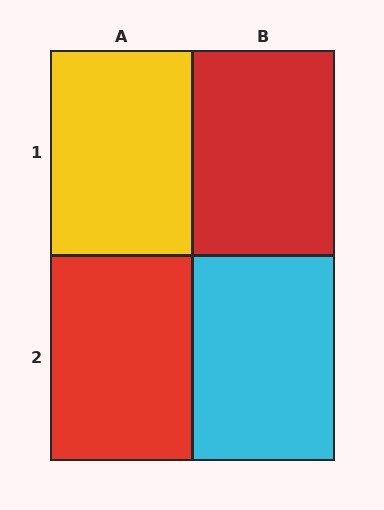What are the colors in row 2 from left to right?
Red, cyan.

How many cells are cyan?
1 cell is cyan.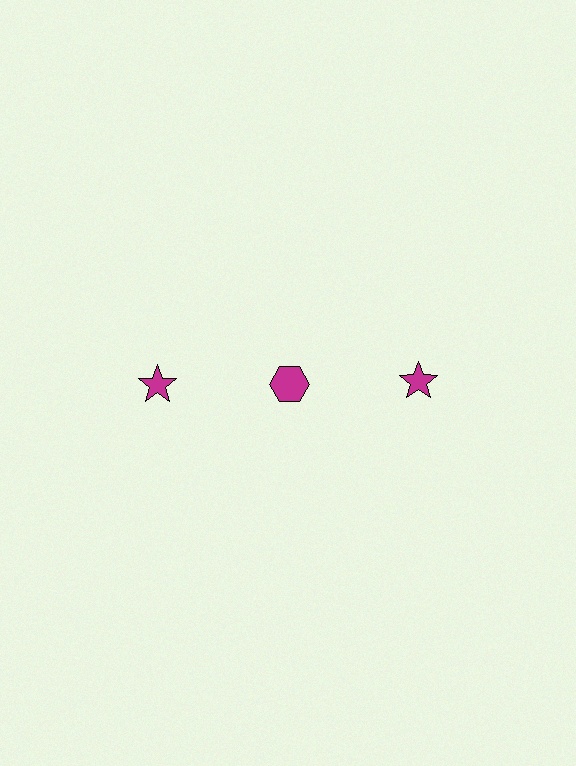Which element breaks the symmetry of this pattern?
The magenta hexagon in the top row, second from left column breaks the symmetry. All other shapes are magenta stars.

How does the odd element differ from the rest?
It has a different shape: hexagon instead of star.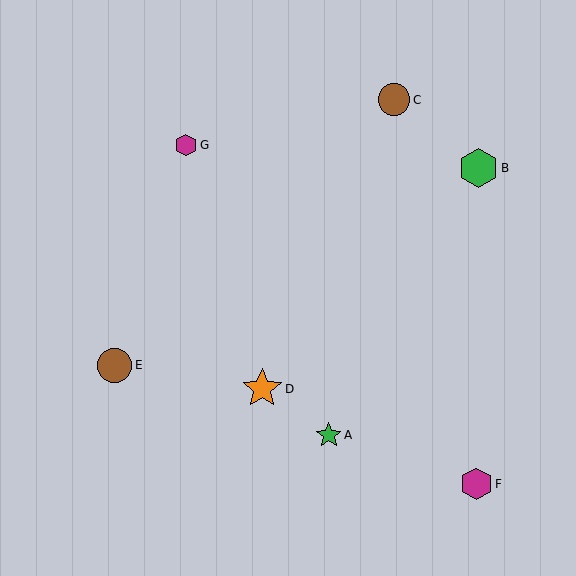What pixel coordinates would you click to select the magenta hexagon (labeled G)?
Click at (186, 145) to select the magenta hexagon G.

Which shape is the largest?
The orange star (labeled D) is the largest.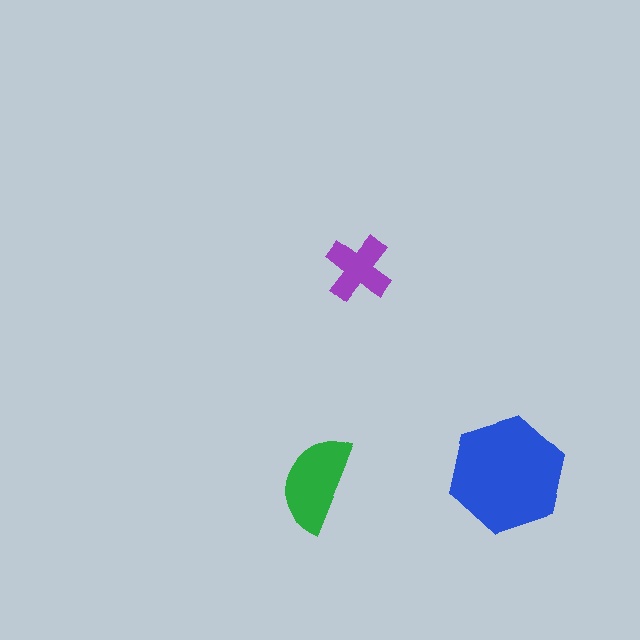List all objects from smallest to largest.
The purple cross, the green semicircle, the blue hexagon.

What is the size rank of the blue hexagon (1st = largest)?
1st.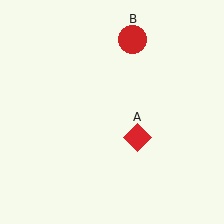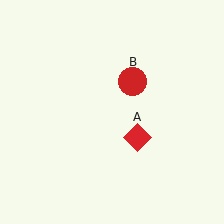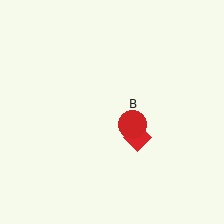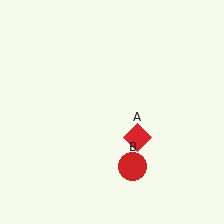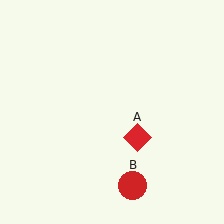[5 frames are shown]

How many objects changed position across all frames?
1 object changed position: red circle (object B).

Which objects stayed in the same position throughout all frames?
Red diamond (object A) remained stationary.